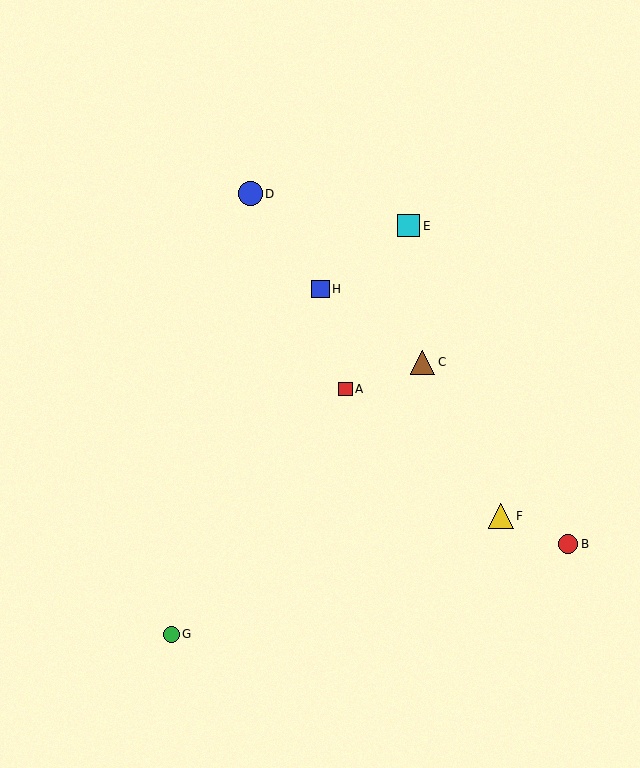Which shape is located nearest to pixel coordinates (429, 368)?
The brown triangle (labeled C) at (422, 362) is nearest to that location.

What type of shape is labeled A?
Shape A is a red square.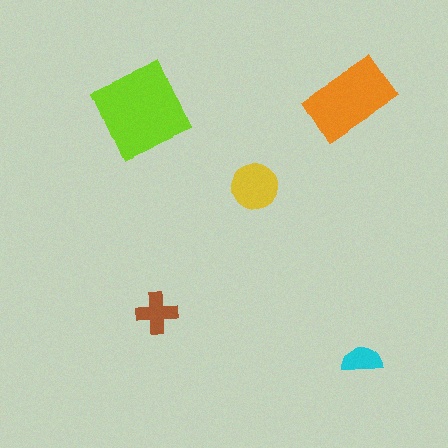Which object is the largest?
The lime square.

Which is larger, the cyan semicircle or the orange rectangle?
The orange rectangle.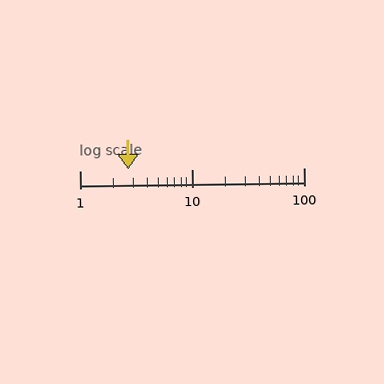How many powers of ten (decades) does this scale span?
The scale spans 2 decades, from 1 to 100.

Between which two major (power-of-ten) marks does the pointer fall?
The pointer is between 1 and 10.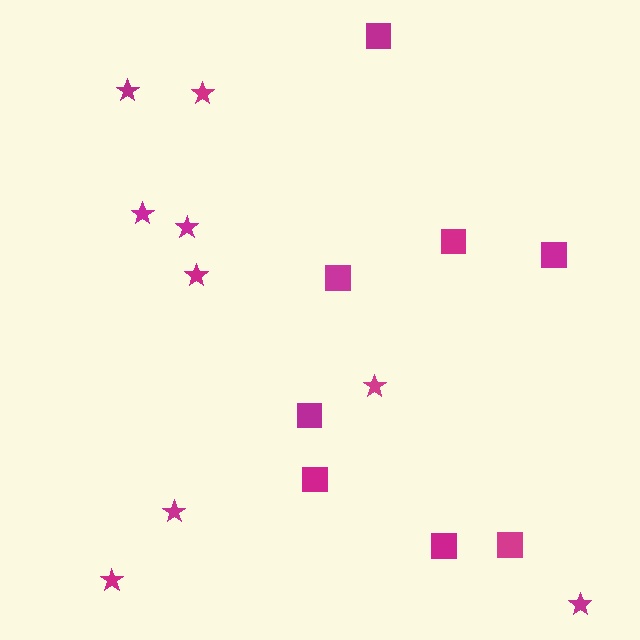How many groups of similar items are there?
There are 2 groups: one group of squares (8) and one group of stars (9).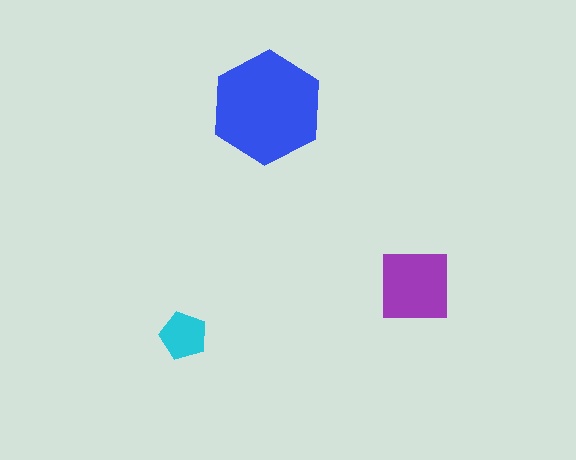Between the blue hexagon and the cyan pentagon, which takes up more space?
The blue hexagon.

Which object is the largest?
The blue hexagon.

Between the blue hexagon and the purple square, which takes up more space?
The blue hexagon.